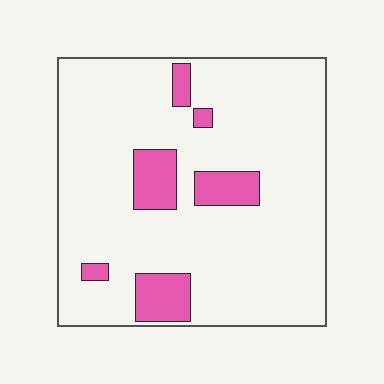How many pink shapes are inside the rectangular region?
6.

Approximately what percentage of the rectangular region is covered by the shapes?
Approximately 15%.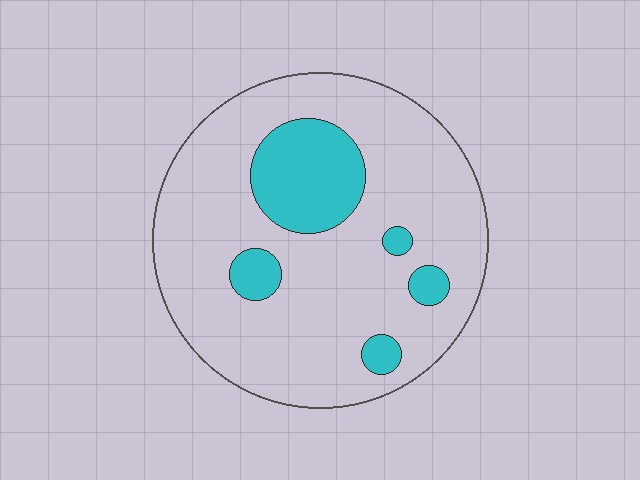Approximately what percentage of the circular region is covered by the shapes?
Approximately 20%.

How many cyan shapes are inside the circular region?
5.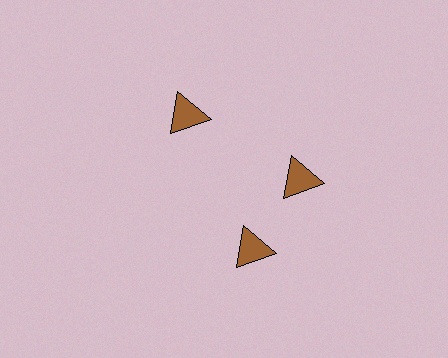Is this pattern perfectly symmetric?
No. The 3 brown triangles are arranged in a ring, but one element near the 7 o'clock position is rotated out of alignment along the ring, breaking the 3-fold rotational symmetry.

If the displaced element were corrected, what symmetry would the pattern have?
It would have 3-fold rotational symmetry — the pattern would map onto itself every 120 degrees.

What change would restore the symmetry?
The symmetry would be restored by rotating it back into even spacing with its neighbors so that all 3 triangles sit at equal angles and equal distance from the center.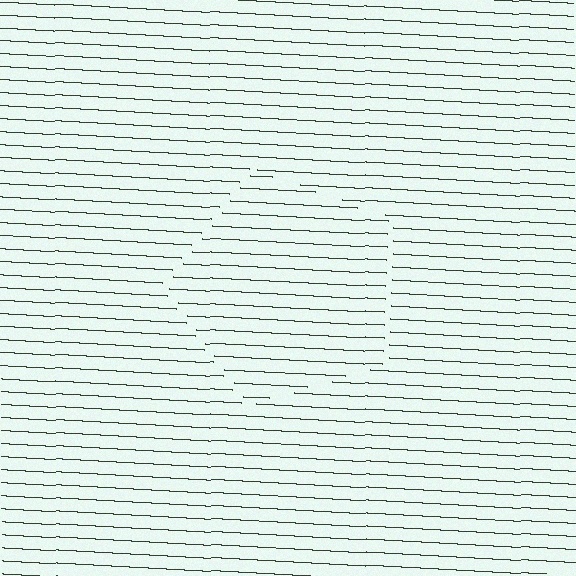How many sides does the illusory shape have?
5 sides — the line-ends trace a pentagon.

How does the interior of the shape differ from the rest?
The interior of the shape contains the same grating, shifted by half a period — the contour is defined by the phase discontinuity where line-ends from the inner and outer gratings abut.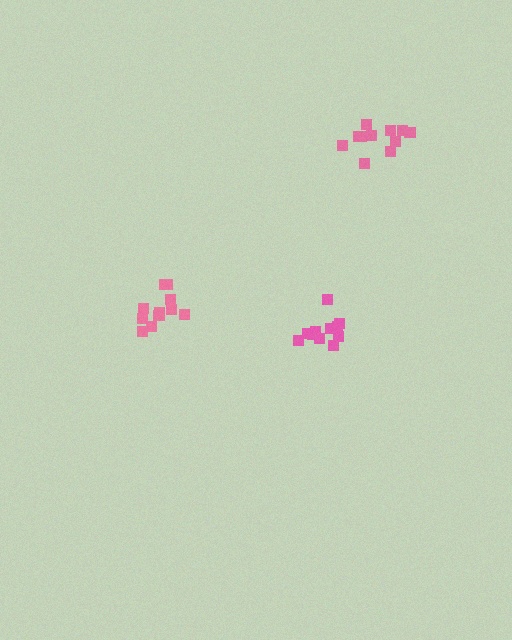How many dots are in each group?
Group 1: 11 dots, Group 2: 11 dots, Group 3: 11 dots (33 total).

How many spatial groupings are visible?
There are 3 spatial groupings.